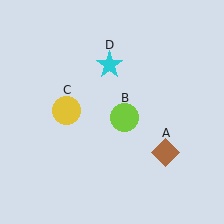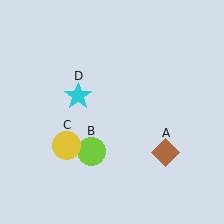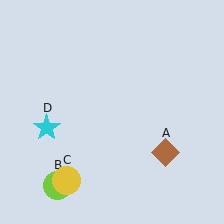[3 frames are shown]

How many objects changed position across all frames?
3 objects changed position: lime circle (object B), yellow circle (object C), cyan star (object D).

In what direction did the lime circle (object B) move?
The lime circle (object B) moved down and to the left.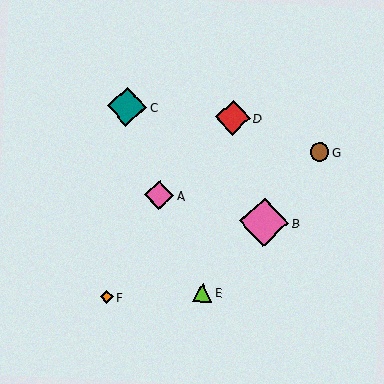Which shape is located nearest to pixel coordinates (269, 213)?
The pink diamond (labeled B) at (264, 222) is nearest to that location.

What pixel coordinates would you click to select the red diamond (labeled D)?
Click at (233, 118) to select the red diamond D.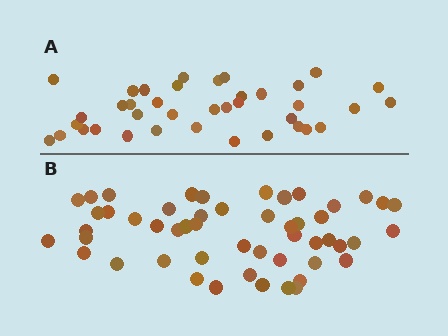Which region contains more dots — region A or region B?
Region B (the bottom region) has more dots.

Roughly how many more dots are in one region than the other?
Region B has approximately 15 more dots than region A.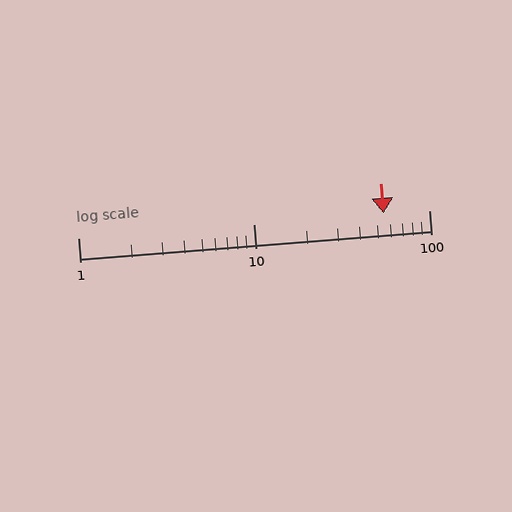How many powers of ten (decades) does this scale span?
The scale spans 2 decades, from 1 to 100.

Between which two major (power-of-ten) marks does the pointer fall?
The pointer is between 10 and 100.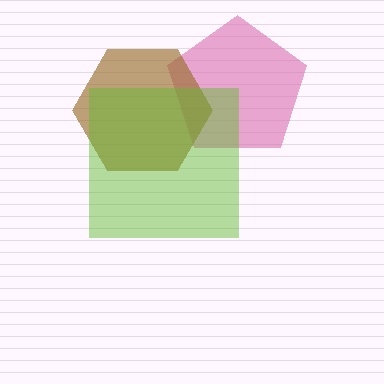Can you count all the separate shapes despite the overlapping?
Yes, there are 3 separate shapes.